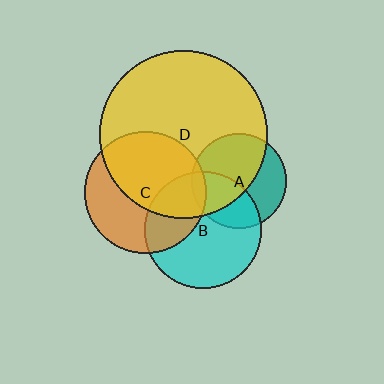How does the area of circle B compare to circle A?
Approximately 1.5 times.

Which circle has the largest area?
Circle D (yellow).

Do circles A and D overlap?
Yes.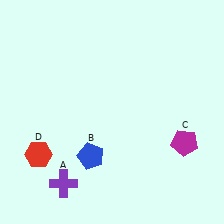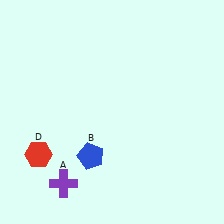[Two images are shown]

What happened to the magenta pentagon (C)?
The magenta pentagon (C) was removed in Image 2. It was in the bottom-right area of Image 1.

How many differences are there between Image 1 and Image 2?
There is 1 difference between the two images.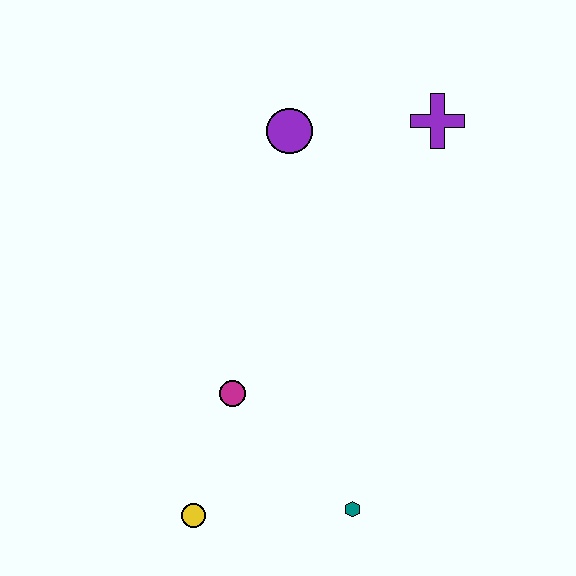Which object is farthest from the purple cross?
The yellow circle is farthest from the purple cross.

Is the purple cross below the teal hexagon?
No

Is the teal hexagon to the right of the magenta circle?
Yes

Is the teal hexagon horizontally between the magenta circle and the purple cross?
Yes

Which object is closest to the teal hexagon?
The yellow circle is closest to the teal hexagon.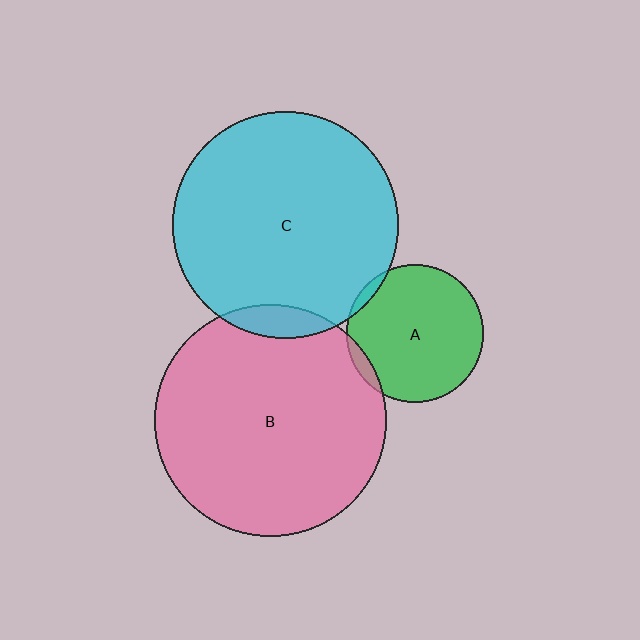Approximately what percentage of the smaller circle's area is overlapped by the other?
Approximately 5%.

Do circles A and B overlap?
Yes.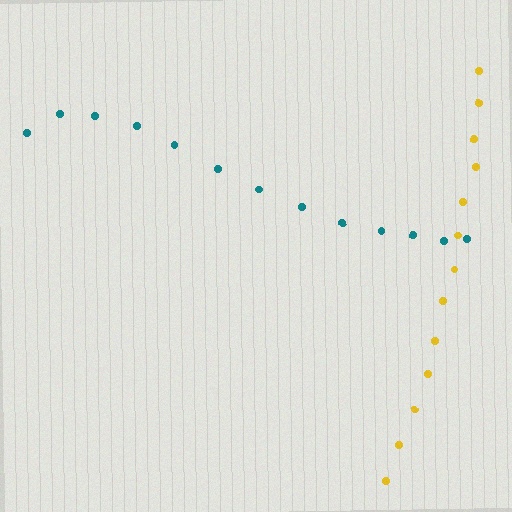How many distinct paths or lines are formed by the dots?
There are 2 distinct paths.